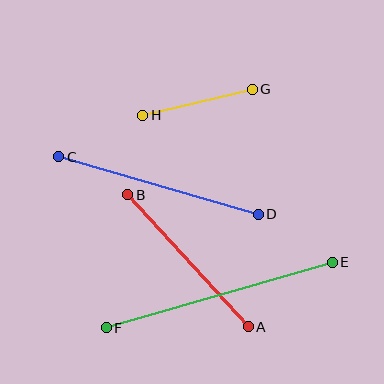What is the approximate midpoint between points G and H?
The midpoint is at approximately (198, 102) pixels.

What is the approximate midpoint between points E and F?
The midpoint is at approximately (219, 295) pixels.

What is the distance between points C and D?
The distance is approximately 207 pixels.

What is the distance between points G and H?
The distance is approximately 112 pixels.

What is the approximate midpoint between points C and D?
The midpoint is at approximately (158, 185) pixels.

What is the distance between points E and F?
The distance is approximately 235 pixels.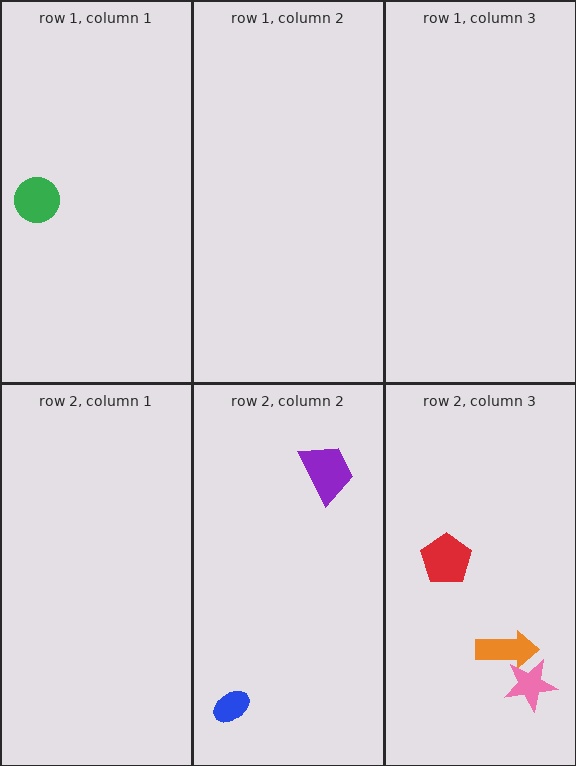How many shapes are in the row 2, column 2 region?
2.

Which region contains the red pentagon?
The row 2, column 3 region.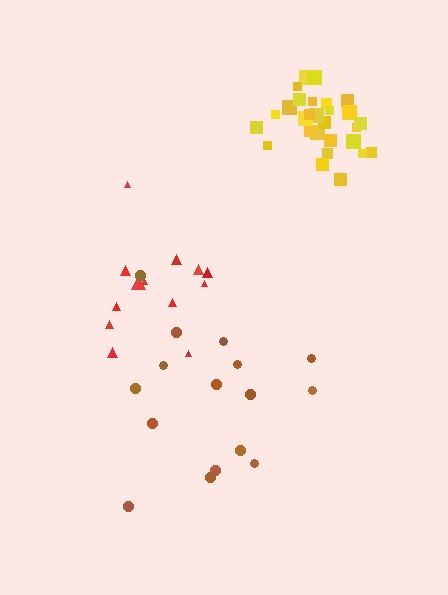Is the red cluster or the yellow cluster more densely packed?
Yellow.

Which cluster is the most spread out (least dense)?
Red.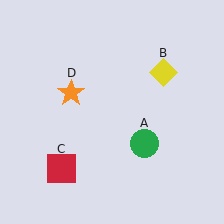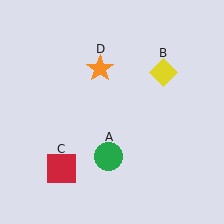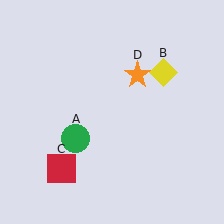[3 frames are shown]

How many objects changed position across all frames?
2 objects changed position: green circle (object A), orange star (object D).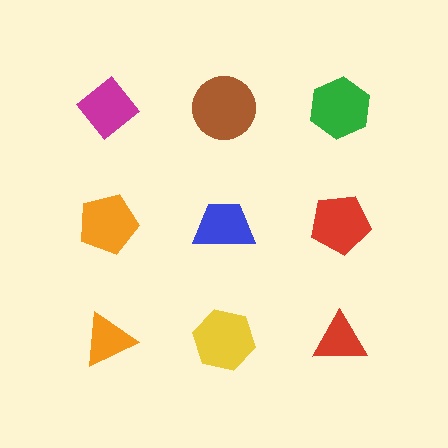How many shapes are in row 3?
3 shapes.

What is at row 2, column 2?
A blue trapezoid.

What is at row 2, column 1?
An orange pentagon.